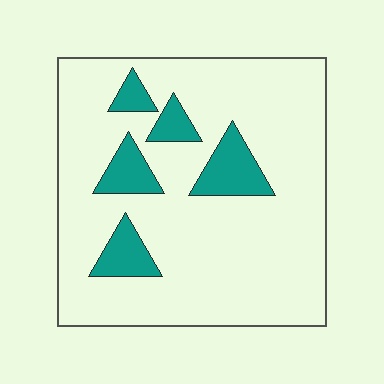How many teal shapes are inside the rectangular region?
5.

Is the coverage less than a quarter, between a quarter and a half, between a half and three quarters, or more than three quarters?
Less than a quarter.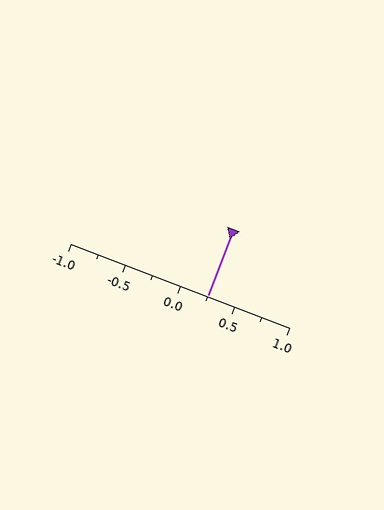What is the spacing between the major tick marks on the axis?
The major ticks are spaced 0.5 apart.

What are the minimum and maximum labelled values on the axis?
The axis runs from -1.0 to 1.0.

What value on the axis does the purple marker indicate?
The marker indicates approximately 0.25.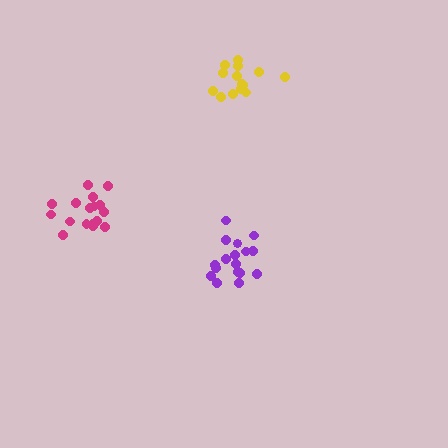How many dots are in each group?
Group 1: 17 dots, Group 2: 18 dots, Group 3: 14 dots (49 total).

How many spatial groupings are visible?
There are 3 spatial groupings.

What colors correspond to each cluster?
The clusters are colored: purple, magenta, yellow.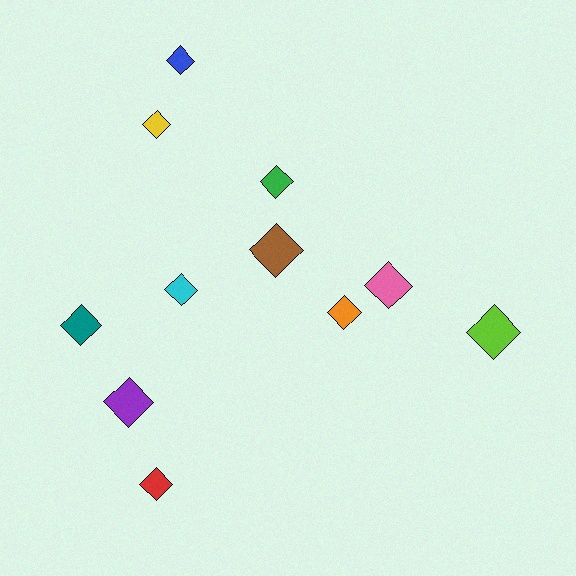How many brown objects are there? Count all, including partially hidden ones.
There is 1 brown object.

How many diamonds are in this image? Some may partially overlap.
There are 11 diamonds.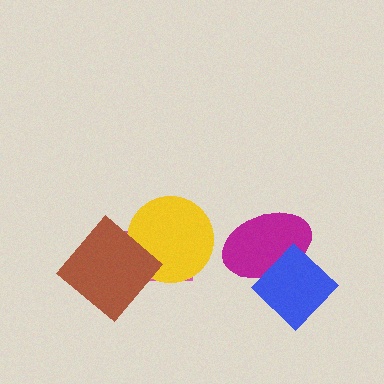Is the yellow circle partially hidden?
Yes, it is partially covered by another shape.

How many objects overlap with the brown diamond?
2 objects overlap with the brown diamond.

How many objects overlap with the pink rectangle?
2 objects overlap with the pink rectangle.